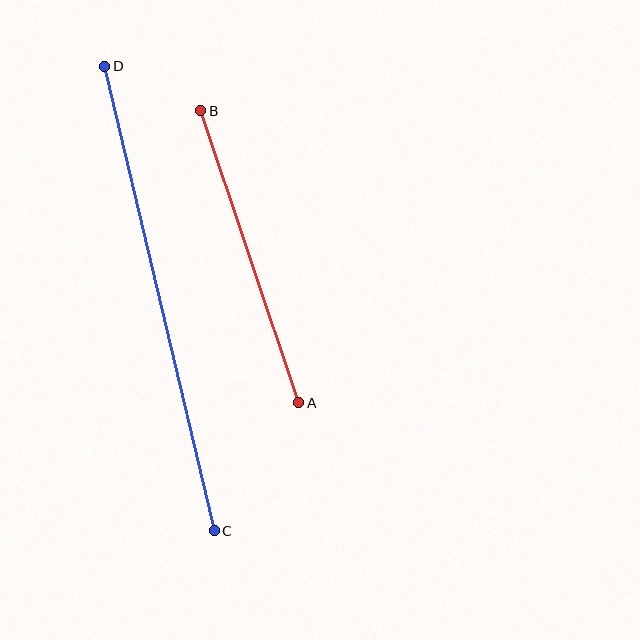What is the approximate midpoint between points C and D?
The midpoint is at approximately (160, 298) pixels.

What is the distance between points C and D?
The distance is approximately 477 pixels.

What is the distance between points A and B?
The distance is approximately 308 pixels.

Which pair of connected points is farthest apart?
Points C and D are farthest apart.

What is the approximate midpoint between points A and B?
The midpoint is at approximately (250, 257) pixels.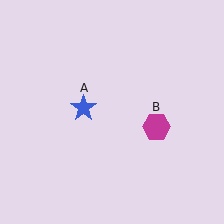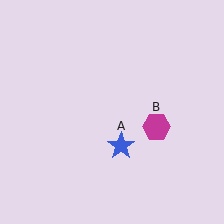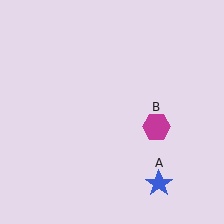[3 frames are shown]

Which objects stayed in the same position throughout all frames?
Magenta hexagon (object B) remained stationary.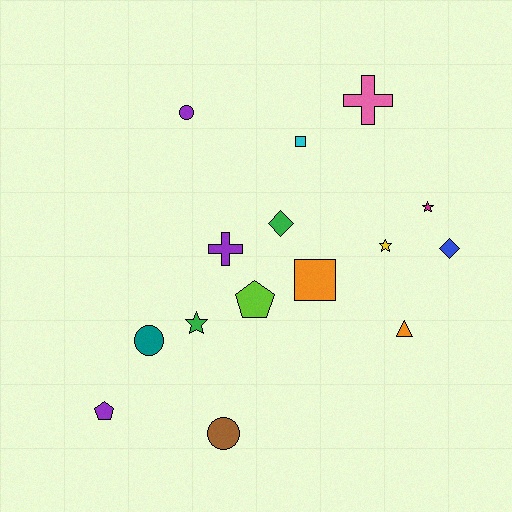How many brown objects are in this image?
There is 1 brown object.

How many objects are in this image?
There are 15 objects.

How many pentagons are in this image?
There are 2 pentagons.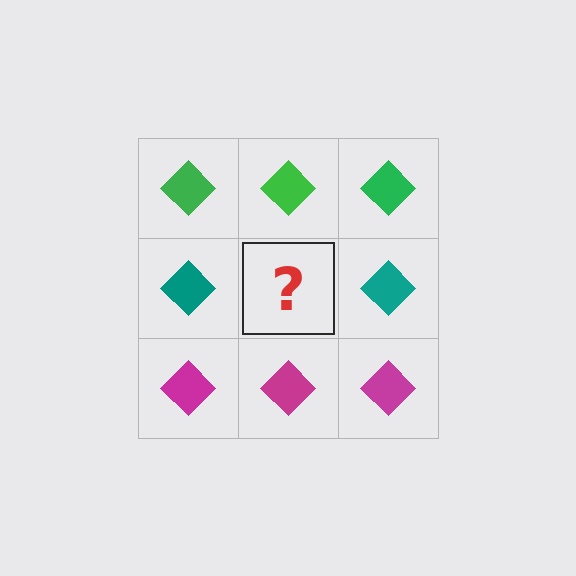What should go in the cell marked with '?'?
The missing cell should contain a teal diamond.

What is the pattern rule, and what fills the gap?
The rule is that each row has a consistent color. The gap should be filled with a teal diamond.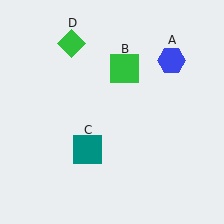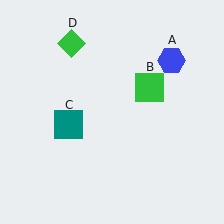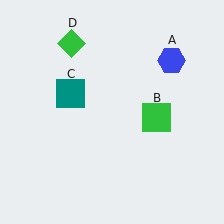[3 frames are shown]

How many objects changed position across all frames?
2 objects changed position: green square (object B), teal square (object C).